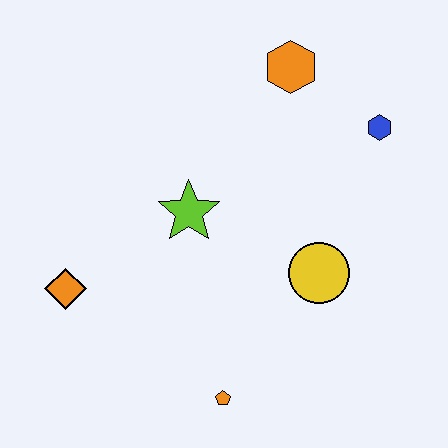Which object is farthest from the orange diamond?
The blue hexagon is farthest from the orange diamond.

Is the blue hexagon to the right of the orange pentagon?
Yes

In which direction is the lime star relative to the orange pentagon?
The lime star is above the orange pentagon.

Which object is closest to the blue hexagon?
The orange hexagon is closest to the blue hexagon.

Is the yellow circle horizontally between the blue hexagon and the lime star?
Yes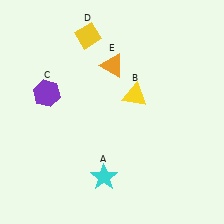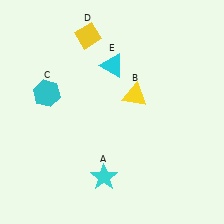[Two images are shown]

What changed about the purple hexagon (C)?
In Image 1, C is purple. In Image 2, it changed to cyan.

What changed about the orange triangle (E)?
In Image 1, E is orange. In Image 2, it changed to cyan.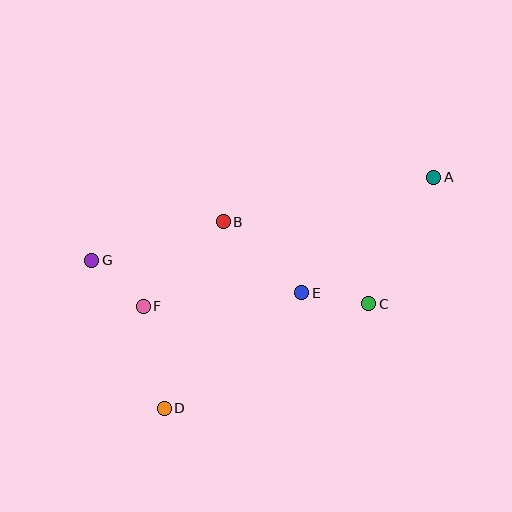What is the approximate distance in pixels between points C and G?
The distance between C and G is approximately 280 pixels.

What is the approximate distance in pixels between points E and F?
The distance between E and F is approximately 159 pixels.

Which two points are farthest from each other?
Points A and D are farthest from each other.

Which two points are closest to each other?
Points C and E are closest to each other.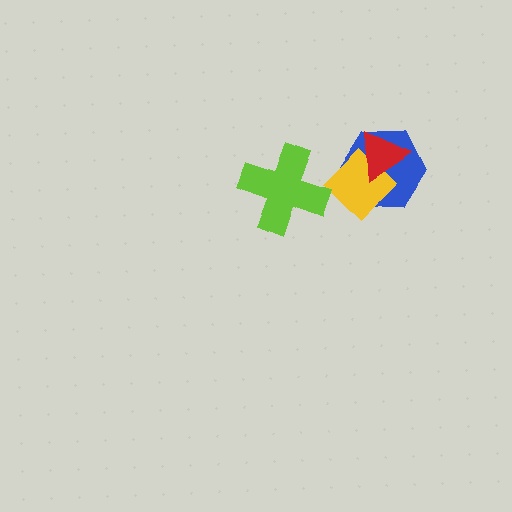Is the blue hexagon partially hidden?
Yes, it is partially covered by another shape.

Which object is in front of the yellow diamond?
The red triangle is in front of the yellow diamond.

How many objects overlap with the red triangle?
2 objects overlap with the red triangle.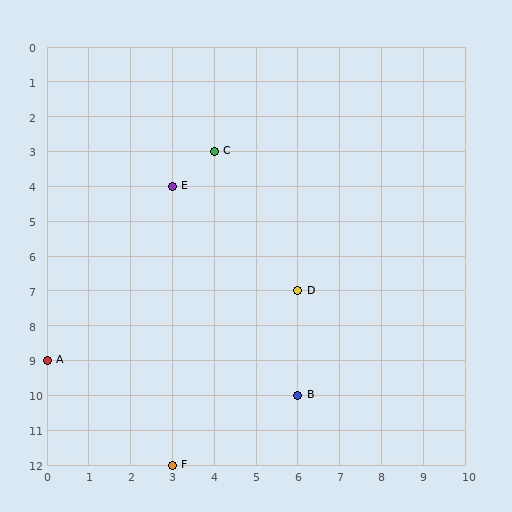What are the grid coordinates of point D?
Point D is at grid coordinates (6, 7).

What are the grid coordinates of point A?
Point A is at grid coordinates (0, 9).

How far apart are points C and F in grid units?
Points C and F are 1 column and 9 rows apart (about 9.1 grid units diagonally).